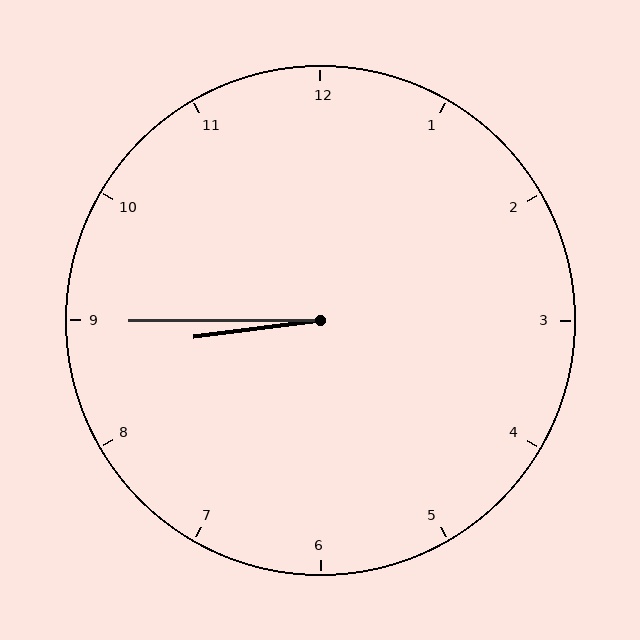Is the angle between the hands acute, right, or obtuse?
It is acute.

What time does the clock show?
8:45.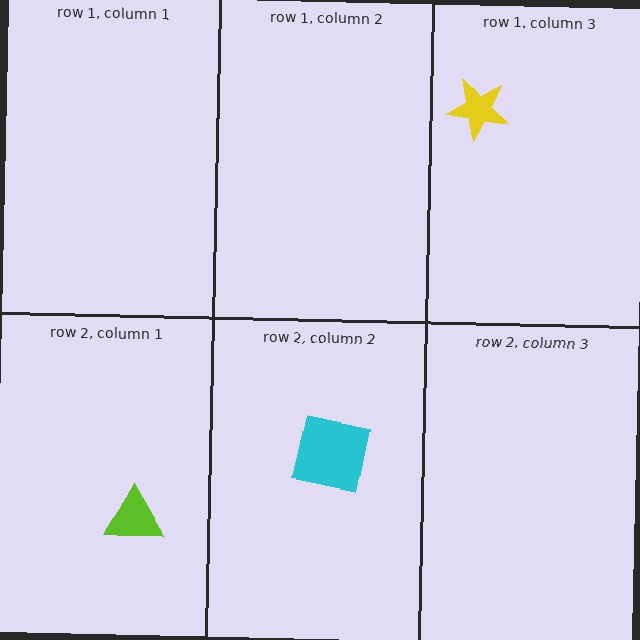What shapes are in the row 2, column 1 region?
The lime triangle.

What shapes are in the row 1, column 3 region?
The yellow star.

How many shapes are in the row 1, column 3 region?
1.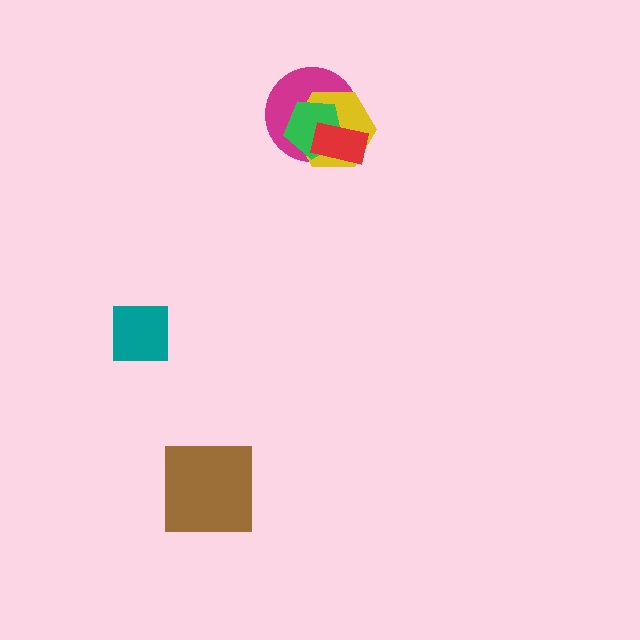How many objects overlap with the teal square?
0 objects overlap with the teal square.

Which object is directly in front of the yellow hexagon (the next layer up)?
The green pentagon is directly in front of the yellow hexagon.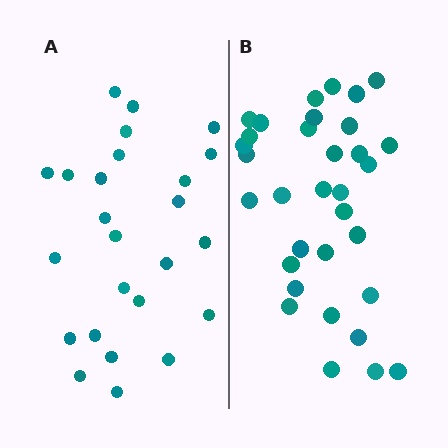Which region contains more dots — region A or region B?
Region B (the right region) has more dots.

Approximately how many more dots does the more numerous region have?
Region B has roughly 8 or so more dots than region A.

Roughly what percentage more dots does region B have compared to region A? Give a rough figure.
About 30% more.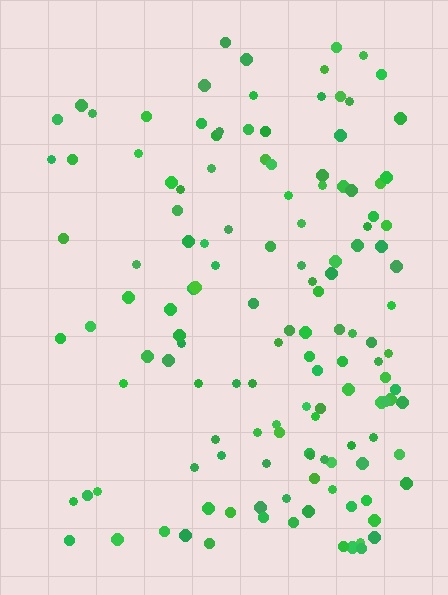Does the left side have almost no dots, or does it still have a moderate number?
Still a moderate number, just noticeably fewer than the right.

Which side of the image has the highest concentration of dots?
The right.